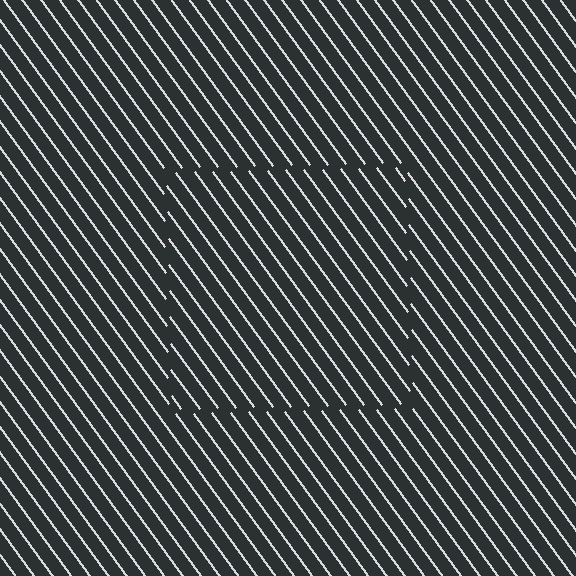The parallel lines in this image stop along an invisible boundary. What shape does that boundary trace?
An illusory square. The interior of the shape contains the same grating, shifted by half a period — the contour is defined by the phase discontinuity where line-ends from the inner and outer gratings abut.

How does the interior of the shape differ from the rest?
The interior of the shape contains the same grating, shifted by half a period — the contour is defined by the phase discontinuity where line-ends from the inner and outer gratings abut.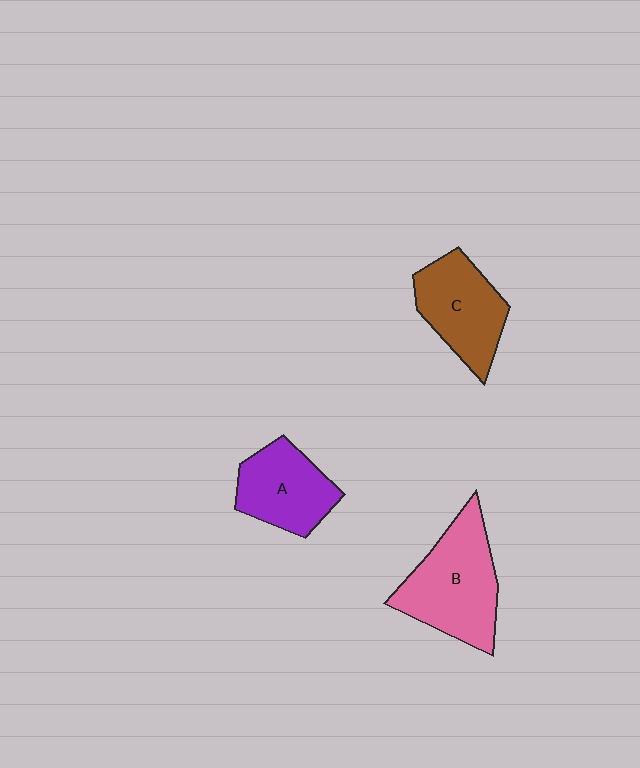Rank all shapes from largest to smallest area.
From largest to smallest: B (pink), C (brown), A (purple).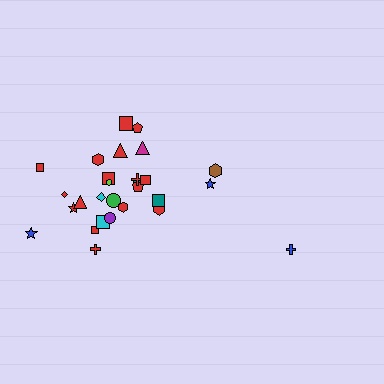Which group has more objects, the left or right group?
The left group.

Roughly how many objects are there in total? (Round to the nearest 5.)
Roughly 30 objects in total.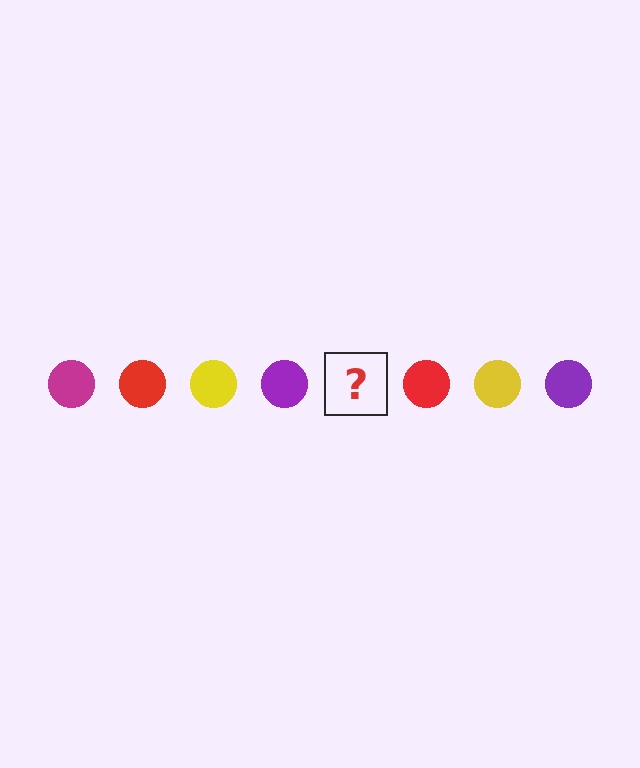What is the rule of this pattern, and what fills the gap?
The rule is that the pattern cycles through magenta, red, yellow, purple circles. The gap should be filled with a magenta circle.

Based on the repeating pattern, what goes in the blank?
The blank should be a magenta circle.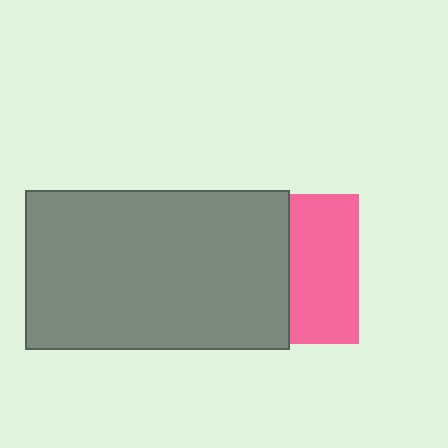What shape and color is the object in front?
The object in front is a gray rectangle.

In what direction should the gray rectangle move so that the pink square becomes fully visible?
The gray rectangle should move left. That is the shortest direction to clear the overlap and leave the pink square fully visible.